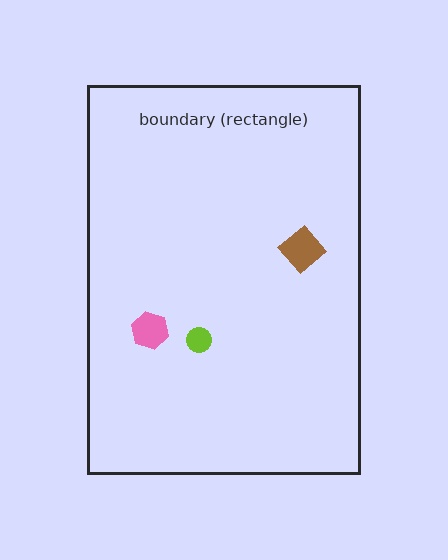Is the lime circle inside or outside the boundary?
Inside.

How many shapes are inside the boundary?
3 inside, 0 outside.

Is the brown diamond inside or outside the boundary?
Inside.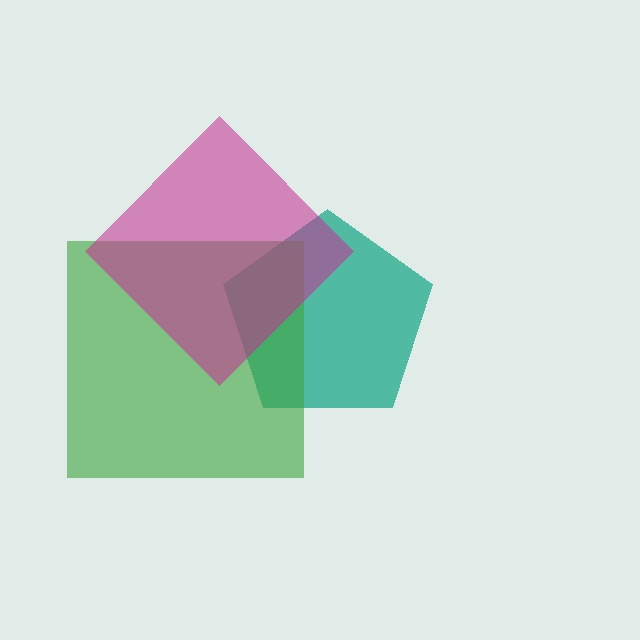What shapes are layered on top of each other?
The layered shapes are: a teal pentagon, a green square, a magenta diamond.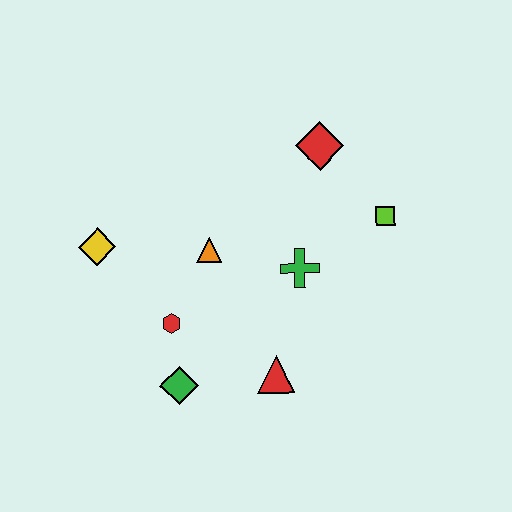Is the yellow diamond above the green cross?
Yes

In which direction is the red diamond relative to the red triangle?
The red diamond is above the red triangle.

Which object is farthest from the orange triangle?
The lime square is farthest from the orange triangle.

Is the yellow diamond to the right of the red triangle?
No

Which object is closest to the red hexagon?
The green diamond is closest to the red hexagon.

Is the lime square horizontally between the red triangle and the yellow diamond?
No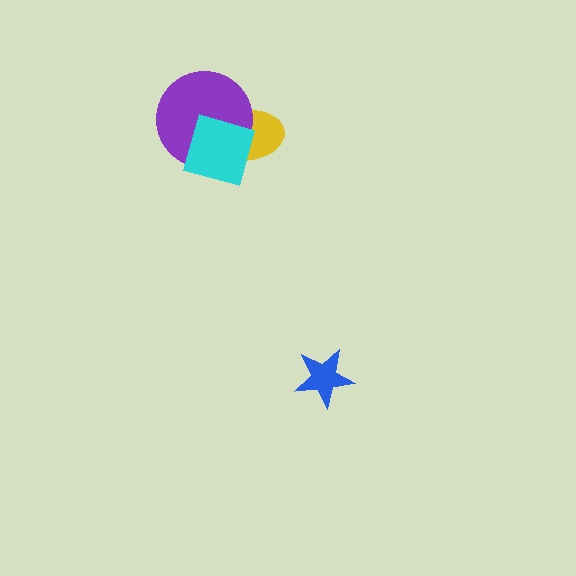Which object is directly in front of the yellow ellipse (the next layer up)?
The purple circle is directly in front of the yellow ellipse.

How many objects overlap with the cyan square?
2 objects overlap with the cyan square.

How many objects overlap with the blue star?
0 objects overlap with the blue star.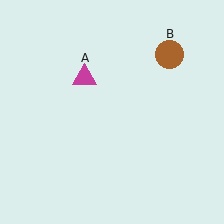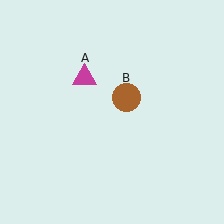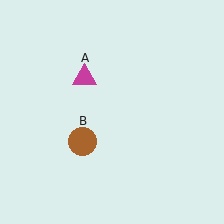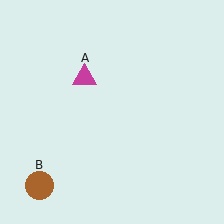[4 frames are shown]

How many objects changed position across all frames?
1 object changed position: brown circle (object B).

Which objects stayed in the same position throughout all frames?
Magenta triangle (object A) remained stationary.